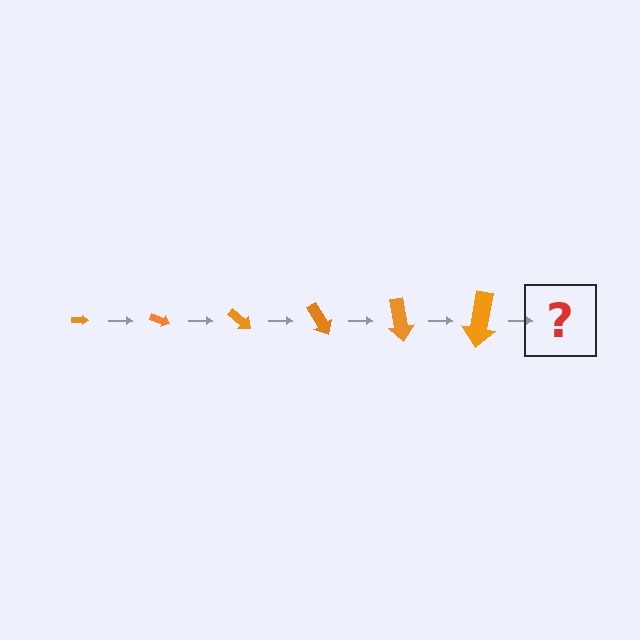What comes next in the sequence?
The next element should be an arrow, larger than the previous one and rotated 120 degrees from the start.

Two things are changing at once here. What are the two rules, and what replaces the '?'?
The two rules are that the arrow grows larger each step and it rotates 20 degrees each step. The '?' should be an arrow, larger than the previous one and rotated 120 degrees from the start.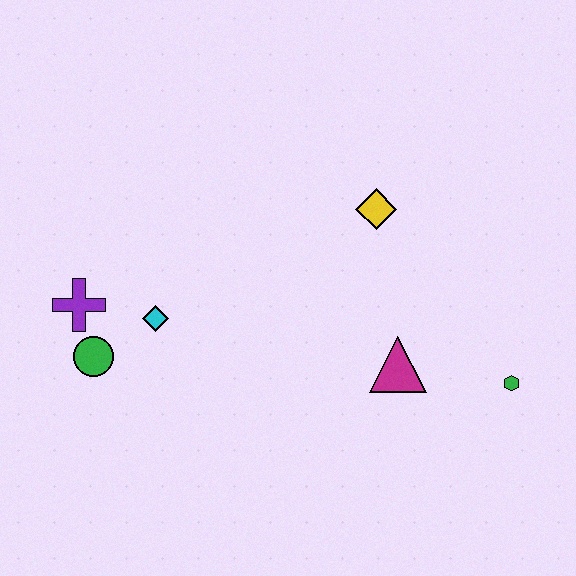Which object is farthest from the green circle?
The green hexagon is farthest from the green circle.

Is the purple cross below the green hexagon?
No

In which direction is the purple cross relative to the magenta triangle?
The purple cross is to the left of the magenta triangle.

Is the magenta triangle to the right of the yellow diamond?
Yes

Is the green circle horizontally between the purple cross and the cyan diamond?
Yes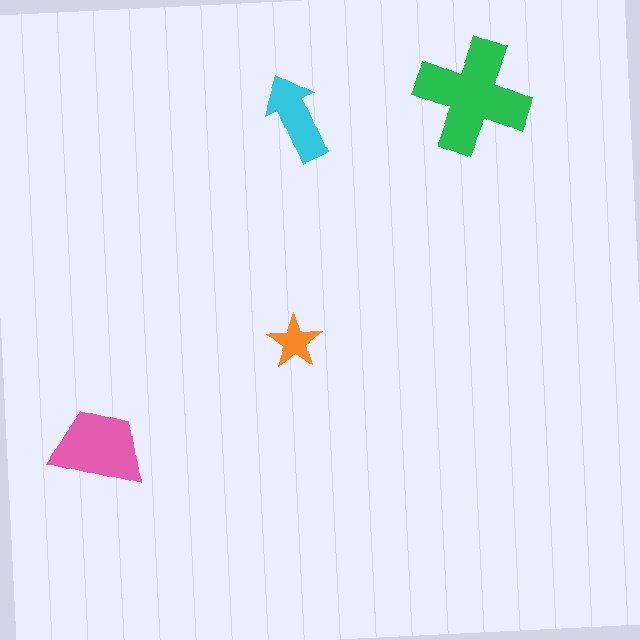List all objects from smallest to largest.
The orange star, the cyan arrow, the pink trapezoid, the green cross.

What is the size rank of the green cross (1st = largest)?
1st.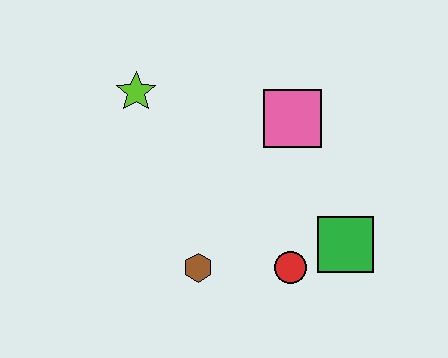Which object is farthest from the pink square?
The brown hexagon is farthest from the pink square.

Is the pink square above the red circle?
Yes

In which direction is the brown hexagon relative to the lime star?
The brown hexagon is below the lime star.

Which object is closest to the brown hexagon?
The red circle is closest to the brown hexagon.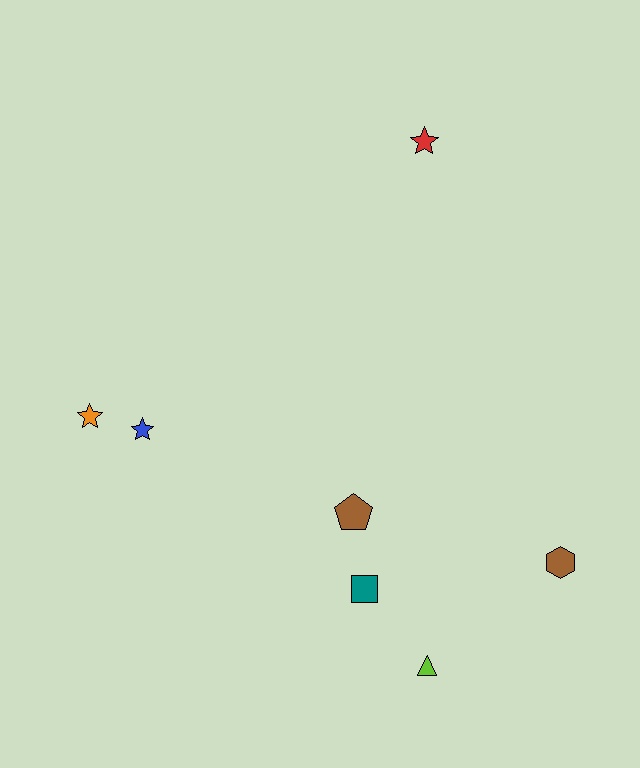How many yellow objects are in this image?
There are no yellow objects.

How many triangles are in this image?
There is 1 triangle.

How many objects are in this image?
There are 7 objects.